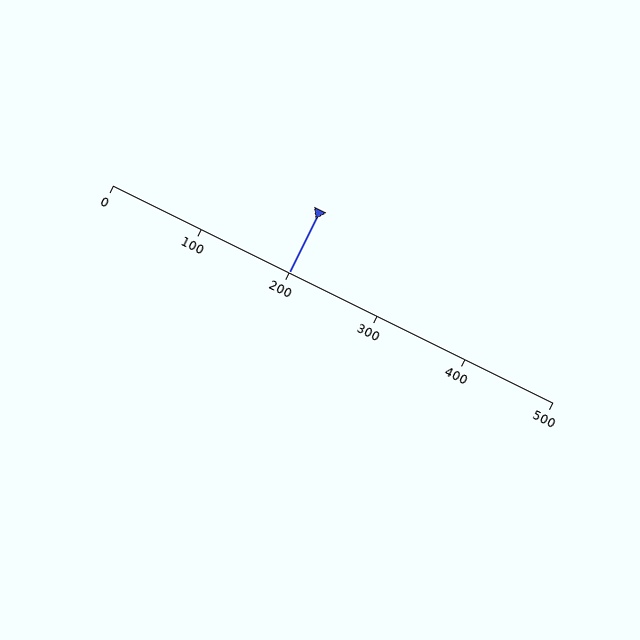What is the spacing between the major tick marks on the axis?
The major ticks are spaced 100 apart.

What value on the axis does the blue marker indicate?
The marker indicates approximately 200.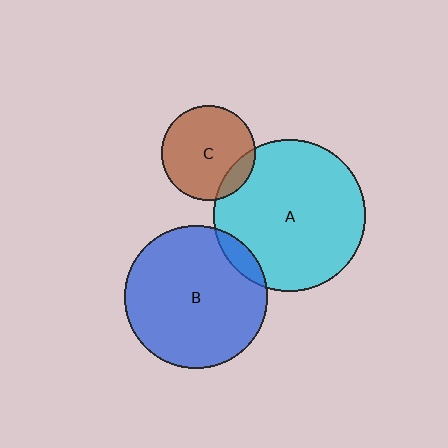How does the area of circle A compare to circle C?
Approximately 2.6 times.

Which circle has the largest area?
Circle A (cyan).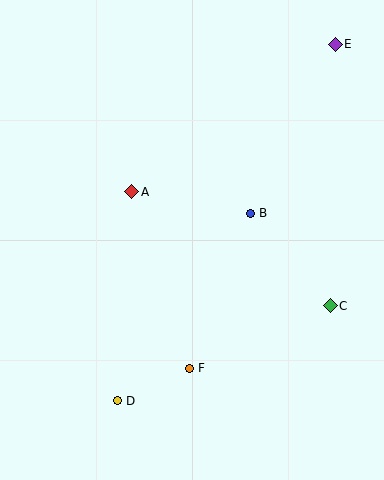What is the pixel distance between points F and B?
The distance between F and B is 166 pixels.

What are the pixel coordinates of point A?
Point A is at (132, 192).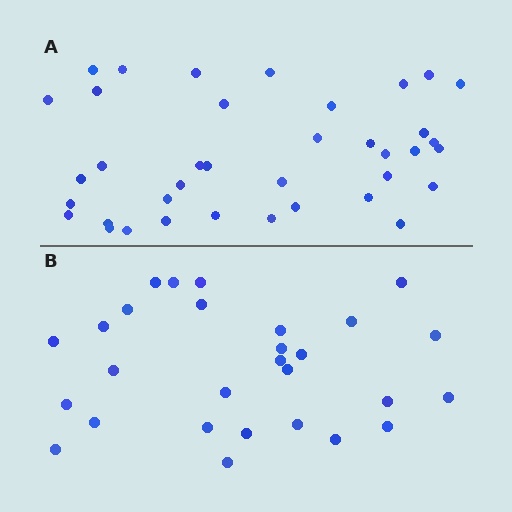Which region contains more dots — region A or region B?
Region A (the top region) has more dots.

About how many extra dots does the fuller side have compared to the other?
Region A has roughly 10 or so more dots than region B.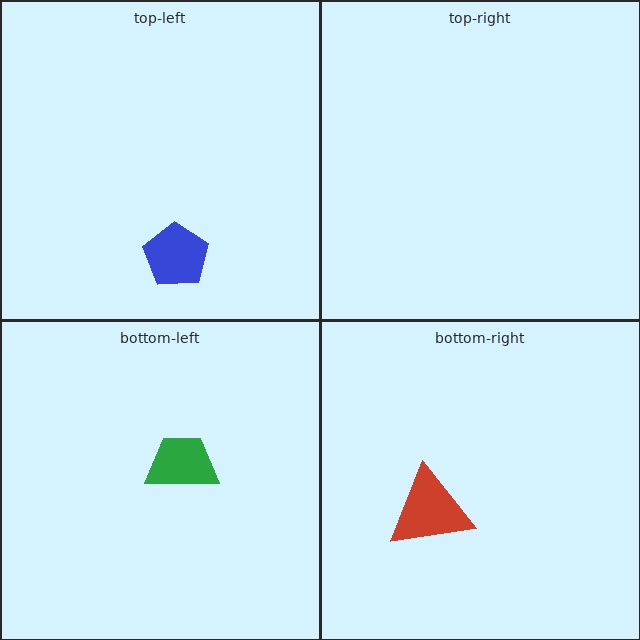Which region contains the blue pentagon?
The top-left region.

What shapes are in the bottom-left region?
The green trapezoid.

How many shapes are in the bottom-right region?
1.